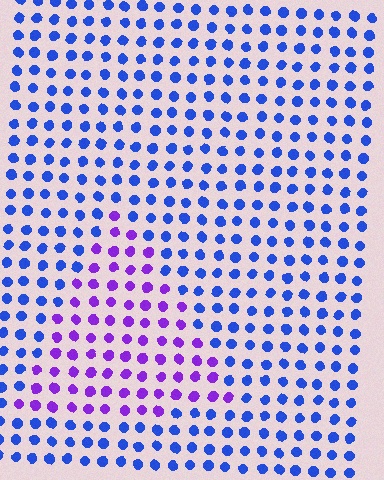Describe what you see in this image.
The image is filled with small blue elements in a uniform arrangement. A triangle-shaped region is visible where the elements are tinted to a slightly different hue, forming a subtle color boundary.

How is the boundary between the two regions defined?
The boundary is defined purely by a slight shift in hue (about 48 degrees). Spacing, size, and orientation are identical on both sides.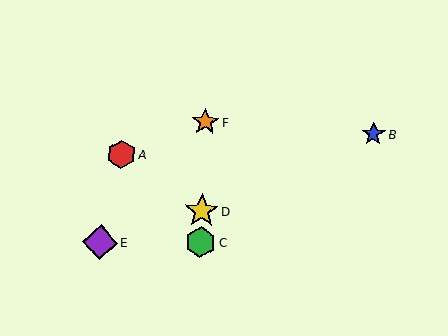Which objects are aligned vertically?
Objects C, D, F are aligned vertically.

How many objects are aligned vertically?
3 objects (C, D, F) are aligned vertically.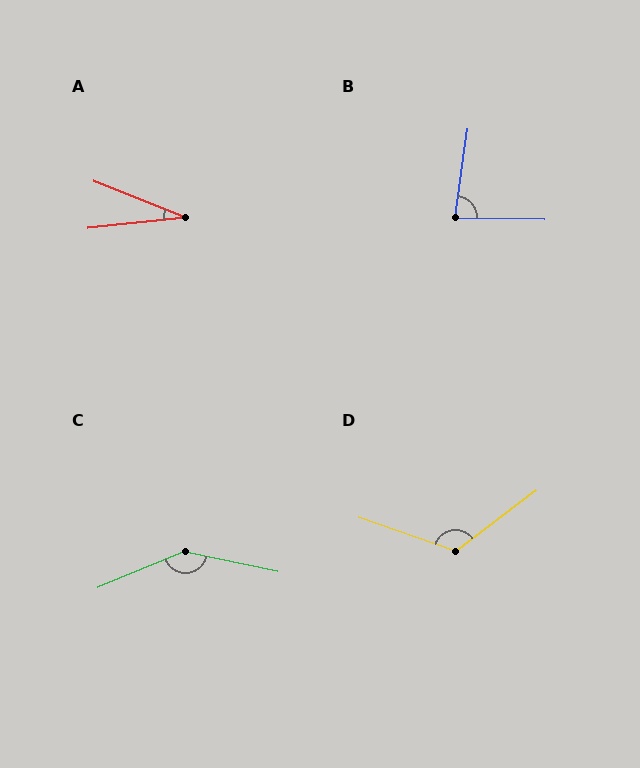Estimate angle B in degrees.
Approximately 83 degrees.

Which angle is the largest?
C, at approximately 146 degrees.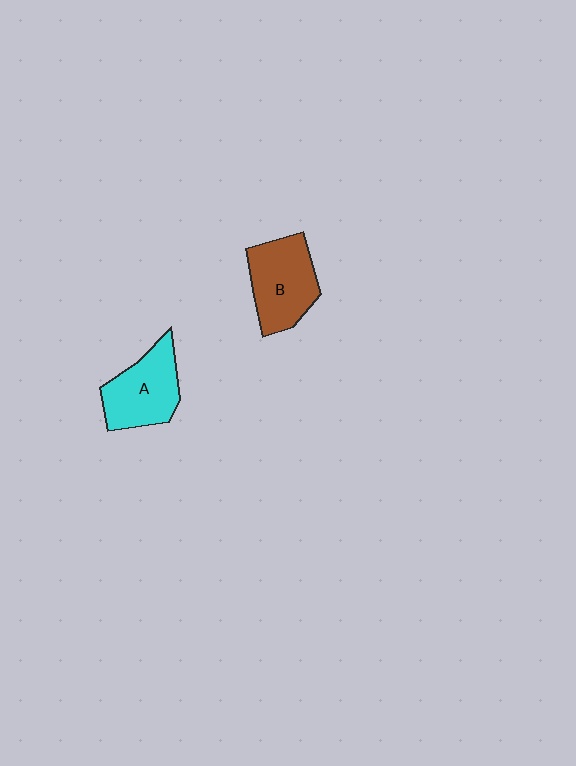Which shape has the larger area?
Shape B (brown).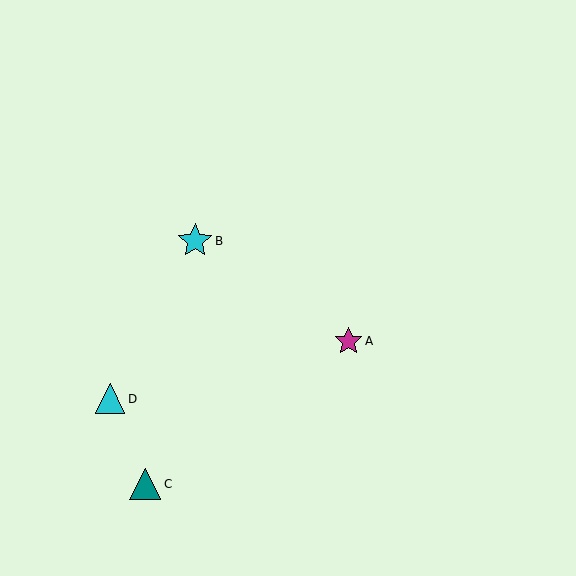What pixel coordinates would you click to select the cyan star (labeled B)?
Click at (195, 241) to select the cyan star B.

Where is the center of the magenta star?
The center of the magenta star is at (348, 341).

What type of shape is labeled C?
Shape C is a teal triangle.